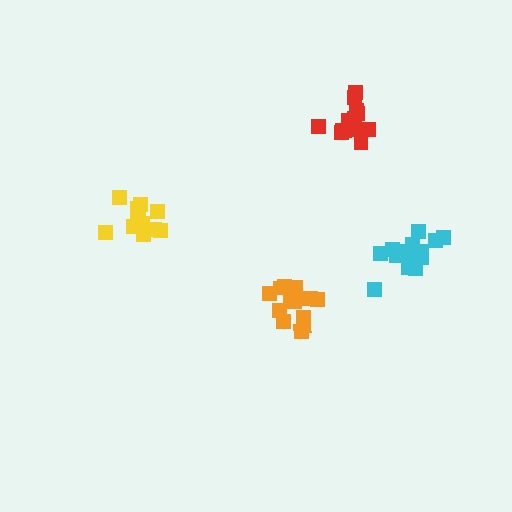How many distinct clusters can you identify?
There are 4 distinct clusters.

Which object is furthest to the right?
The cyan cluster is rightmost.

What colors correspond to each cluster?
The clusters are colored: orange, cyan, red, yellow.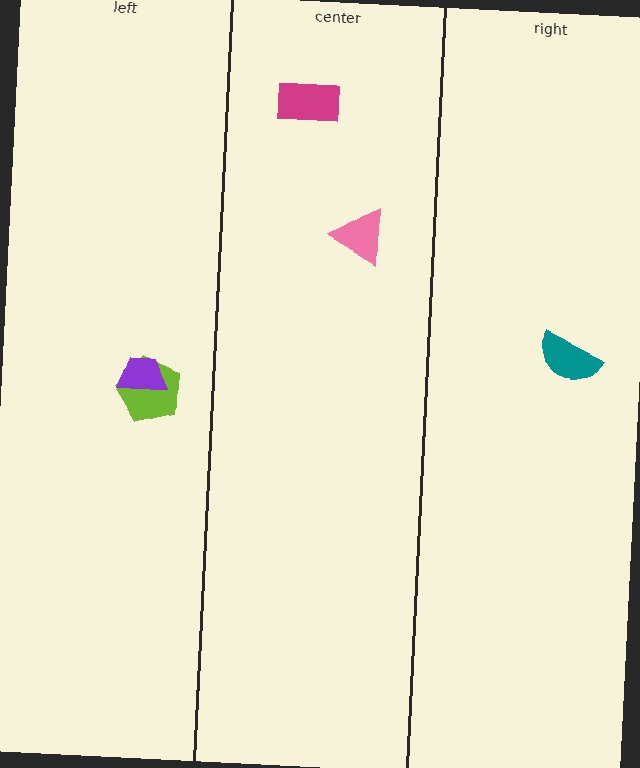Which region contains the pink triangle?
The center region.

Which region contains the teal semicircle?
The right region.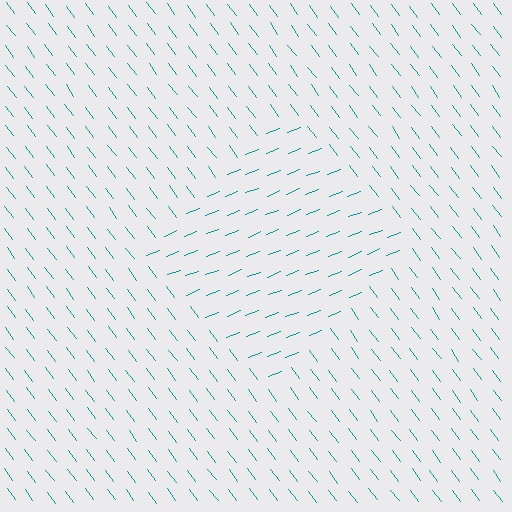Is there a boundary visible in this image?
Yes, there is a texture boundary formed by a change in line orientation.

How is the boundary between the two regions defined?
The boundary is defined purely by a change in line orientation (approximately 75 degrees difference). All lines are the same color and thickness.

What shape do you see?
I see a diamond.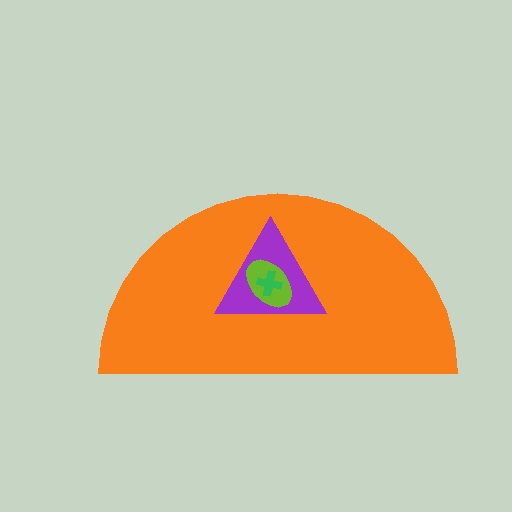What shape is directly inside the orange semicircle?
The purple triangle.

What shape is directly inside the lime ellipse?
The green cross.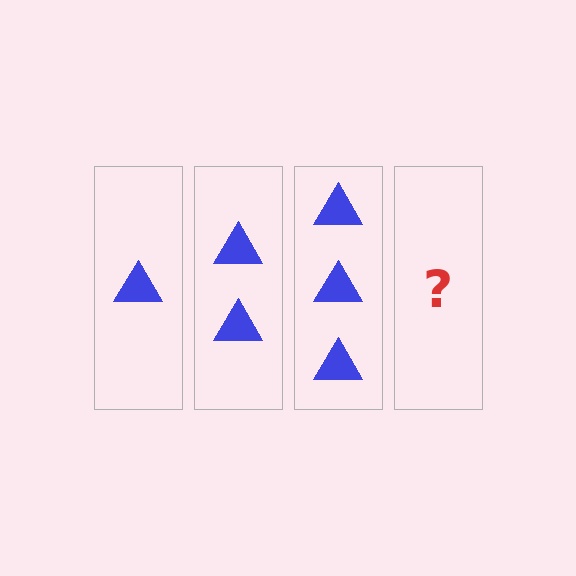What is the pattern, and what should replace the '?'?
The pattern is that each step adds one more triangle. The '?' should be 4 triangles.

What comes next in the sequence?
The next element should be 4 triangles.